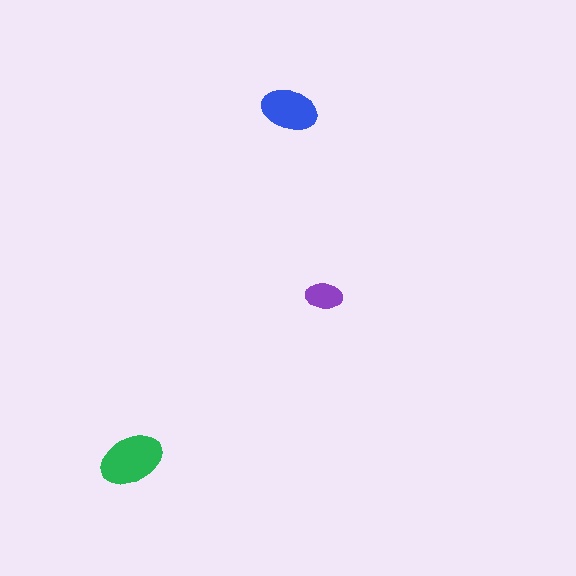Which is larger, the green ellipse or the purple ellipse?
The green one.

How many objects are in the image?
There are 3 objects in the image.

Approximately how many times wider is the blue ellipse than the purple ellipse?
About 1.5 times wider.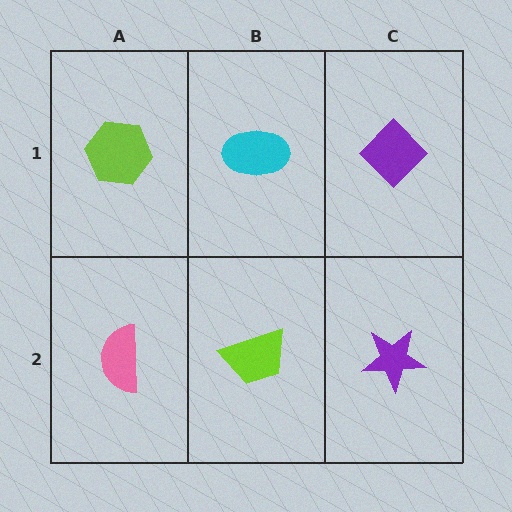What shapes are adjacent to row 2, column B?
A cyan ellipse (row 1, column B), a pink semicircle (row 2, column A), a purple star (row 2, column C).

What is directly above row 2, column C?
A purple diamond.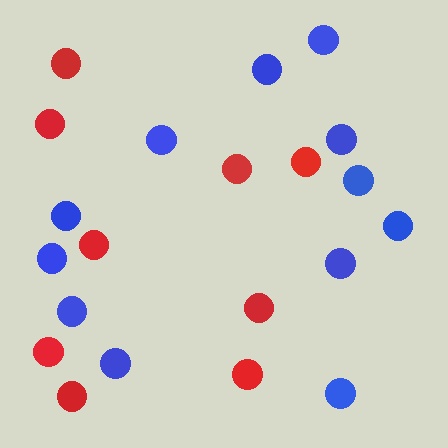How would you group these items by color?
There are 2 groups: one group of blue circles (12) and one group of red circles (9).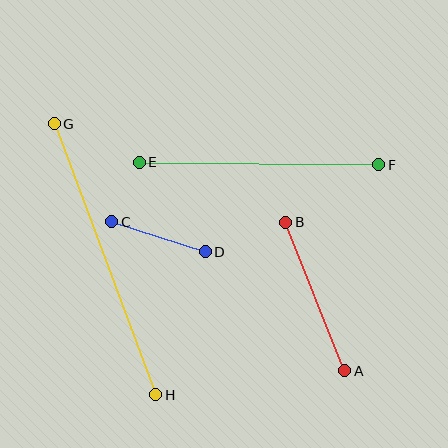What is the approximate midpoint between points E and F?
The midpoint is at approximately (259, 164) pixels.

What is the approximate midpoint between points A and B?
The midpoint is at approximately (315, 297) pixels.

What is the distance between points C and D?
The distance is approximately 98 pixels.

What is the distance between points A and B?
The distance is approximately 160 pixels.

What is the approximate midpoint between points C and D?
The midpoint is at approximately (159, 237) pixels.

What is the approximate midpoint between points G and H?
The midpoint is at approximately (105, 259) pixels.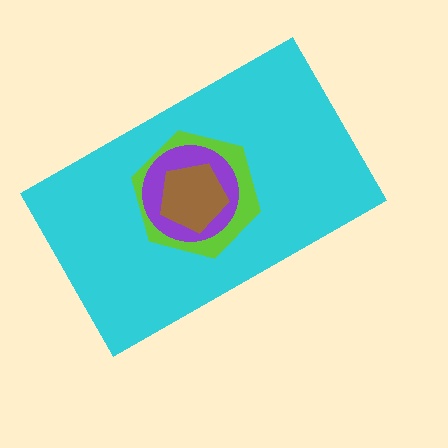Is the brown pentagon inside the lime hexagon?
Yes.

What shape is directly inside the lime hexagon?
The purple circle.